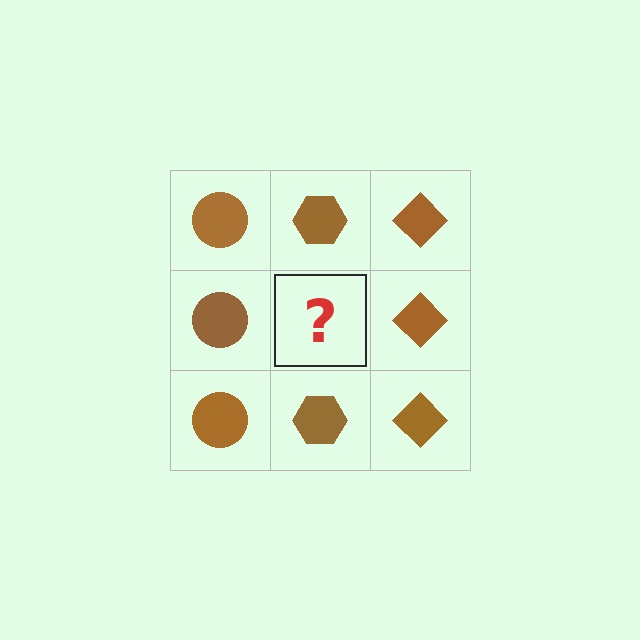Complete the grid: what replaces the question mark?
The question mark should be replaced with a brown hexagon.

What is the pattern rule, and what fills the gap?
The rule is that each column has a consistent shape. The gap should be filled with a brown hexagon.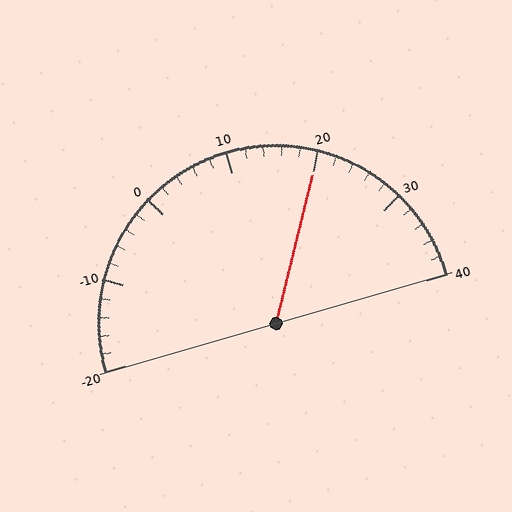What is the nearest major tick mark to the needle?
The nearest major tick mark is 20.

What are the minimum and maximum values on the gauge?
The gauge ranges from -20 to 40.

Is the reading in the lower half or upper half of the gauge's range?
The reading is in the upper half of the range (-20 to 40).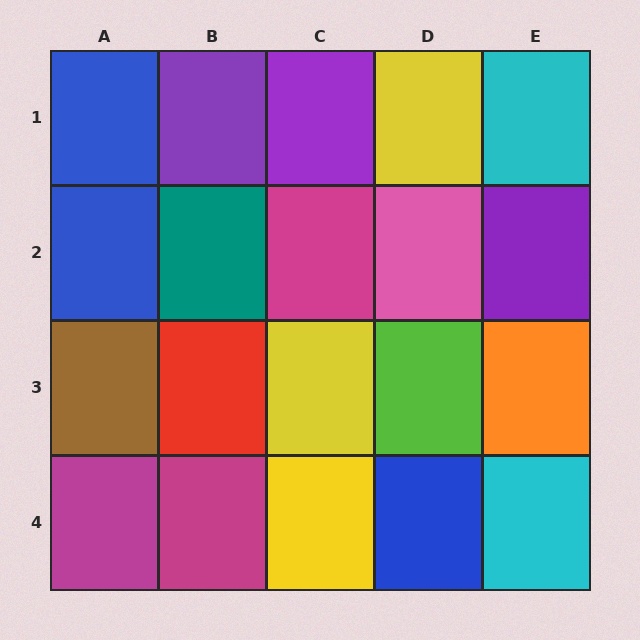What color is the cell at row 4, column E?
Cyan.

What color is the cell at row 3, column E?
Orange.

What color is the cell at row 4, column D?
Blue.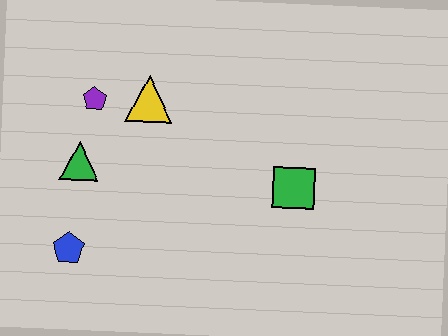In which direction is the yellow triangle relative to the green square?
The yellow triangle is to the left of the green square.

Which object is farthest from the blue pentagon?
The green square is farthest from the blue pentagon.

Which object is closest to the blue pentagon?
The green triangle is closest to the blue pentagon.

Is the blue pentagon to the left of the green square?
Yes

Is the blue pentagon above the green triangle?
No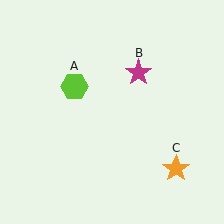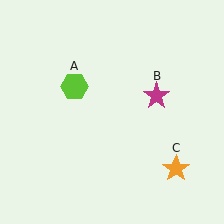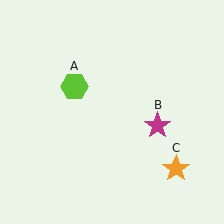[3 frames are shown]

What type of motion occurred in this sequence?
The magenta star (object B) rotated clockwise around the center of the scene.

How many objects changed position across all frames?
1 object changed position: magenta star (object B).